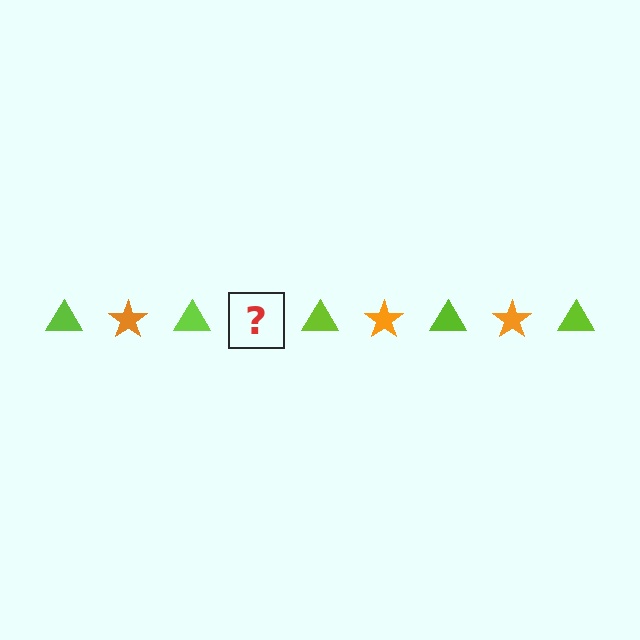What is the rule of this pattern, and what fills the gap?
The rule is that the pattern alternates between lime triangle and orange star. The gap should be filled with an orange star.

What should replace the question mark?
The question mark should be replaced with an orange star.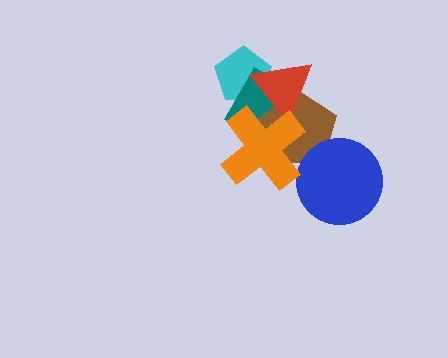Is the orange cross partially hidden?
No, no other shape covers it.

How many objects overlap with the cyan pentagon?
2 objects overlap with the cyan pentagon.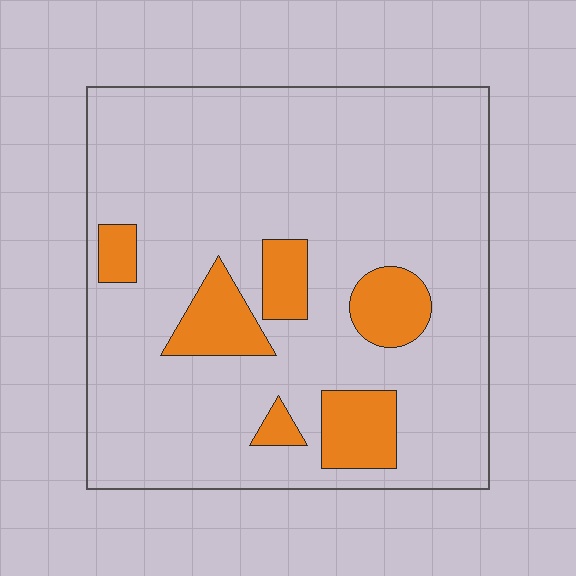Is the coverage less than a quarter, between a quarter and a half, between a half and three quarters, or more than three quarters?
Less than a quarter.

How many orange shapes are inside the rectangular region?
6.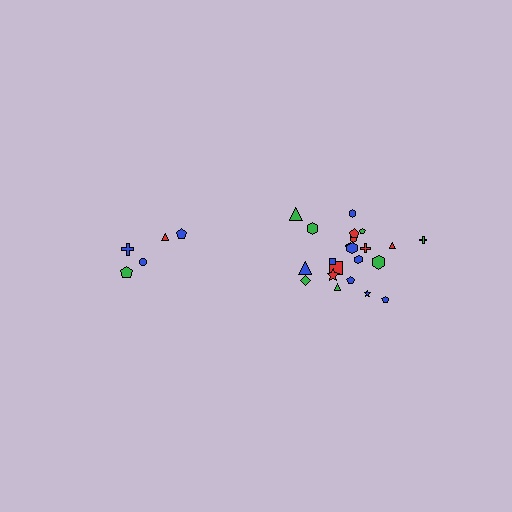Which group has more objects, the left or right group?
The right group.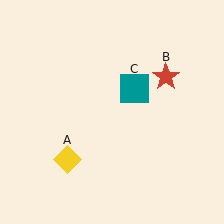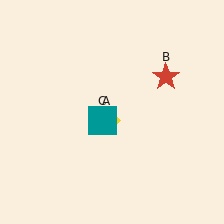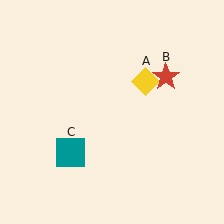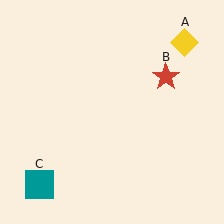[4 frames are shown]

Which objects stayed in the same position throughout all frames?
Red star (object B) remained stationary.